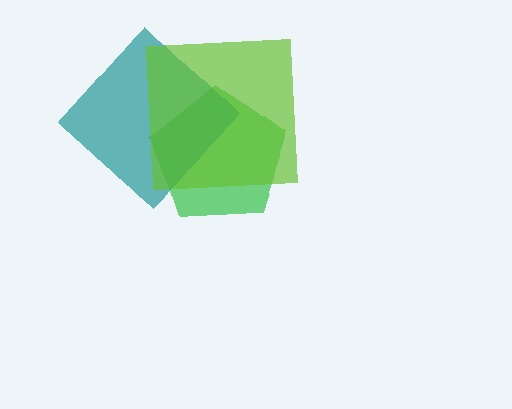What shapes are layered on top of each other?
The layered shapes are: a green pentagon, a teal diamond, a lime square.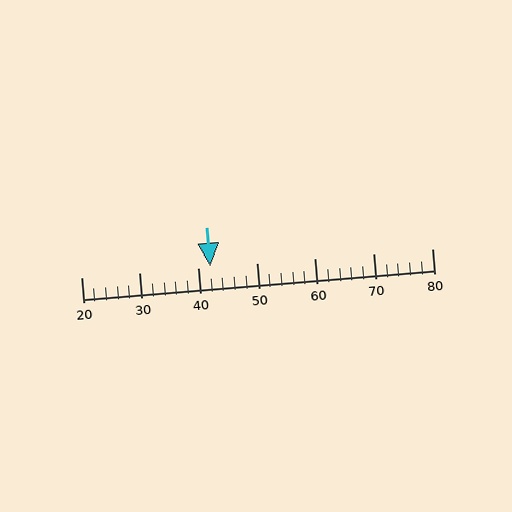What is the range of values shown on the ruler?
The ruler shows values from 20 to 80.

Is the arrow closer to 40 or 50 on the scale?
The arrow is closer to 40.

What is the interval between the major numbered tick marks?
The major tick marks are spaced 10 units apart.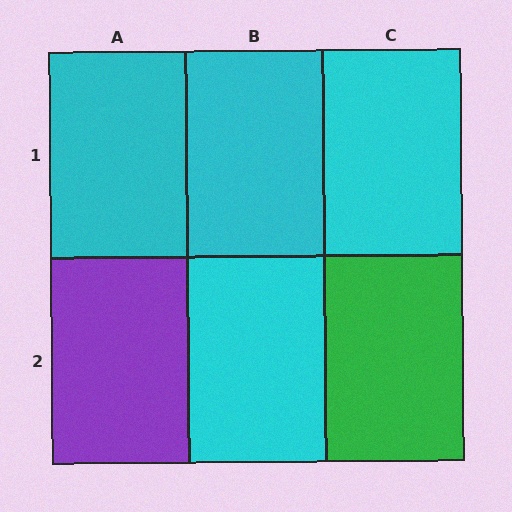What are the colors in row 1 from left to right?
Cyan, cyan, cyan.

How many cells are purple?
1 cell is purple.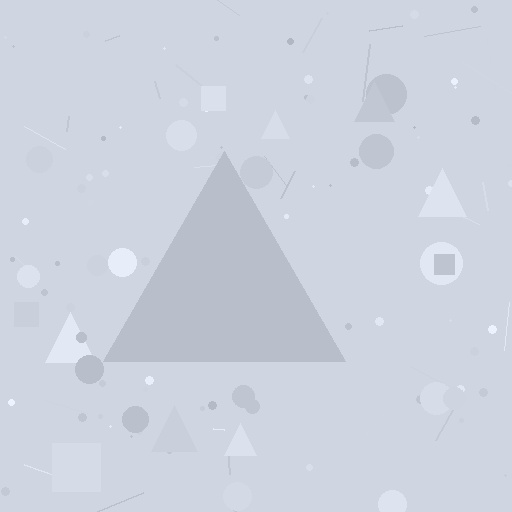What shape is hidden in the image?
A triangle is hidden in the image.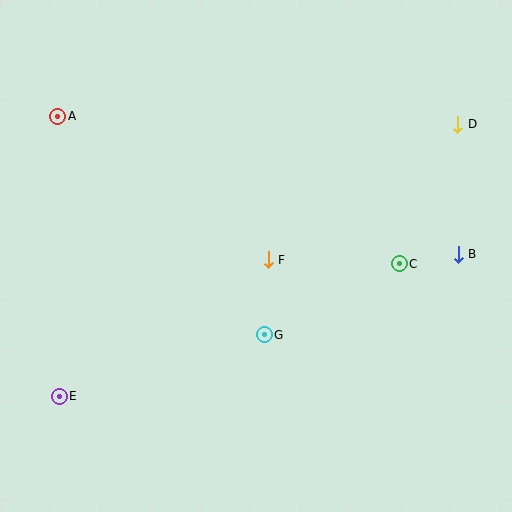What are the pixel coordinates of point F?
Point F is at (268, 260).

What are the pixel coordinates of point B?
Point B is at (458, 254).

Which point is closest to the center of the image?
Point F at (268, 260) is closest to the center.